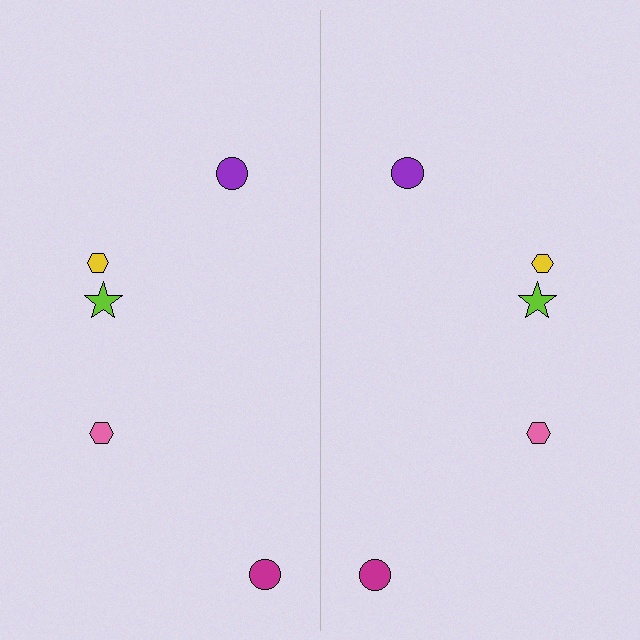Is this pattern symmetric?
Yes, this pattern has bilateral (reflection) symmetry.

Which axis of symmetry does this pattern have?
The pattern has a vertical axis of symmetry running through the center of the image.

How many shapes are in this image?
There are 10 shapes in this image.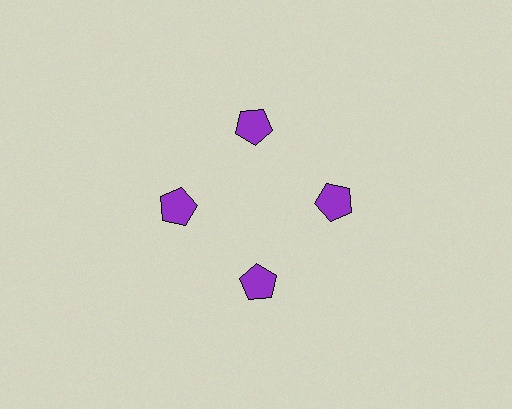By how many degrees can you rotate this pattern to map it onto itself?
The pattern maps onto itself every 90 degrees of rotation.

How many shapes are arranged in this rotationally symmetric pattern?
There are 4 shapes, arranged in 4 groups of 1.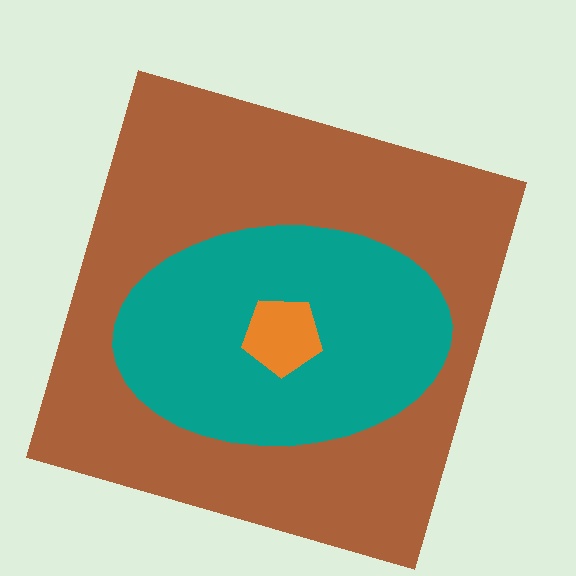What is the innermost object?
The orange pentagon.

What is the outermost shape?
The brown square.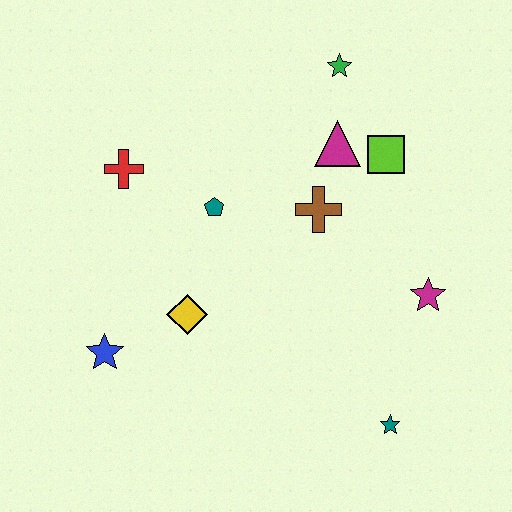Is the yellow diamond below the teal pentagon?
Yes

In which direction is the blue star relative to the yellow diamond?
The blue star is to the left of the yellow diamond.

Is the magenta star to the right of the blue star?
Yes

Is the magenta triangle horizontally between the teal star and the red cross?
Yes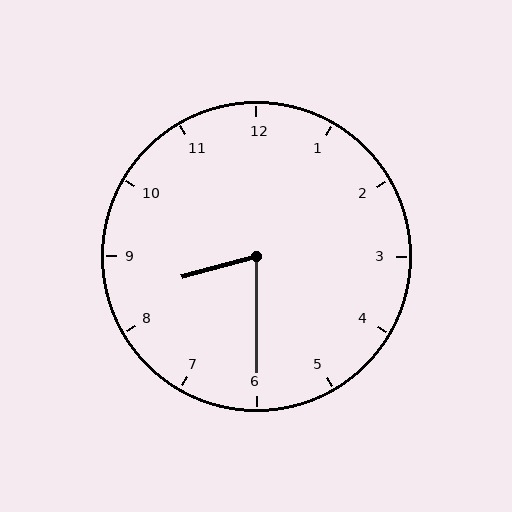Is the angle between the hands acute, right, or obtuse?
It is acute.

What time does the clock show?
8:30.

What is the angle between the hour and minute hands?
Approximately 75 degrees.